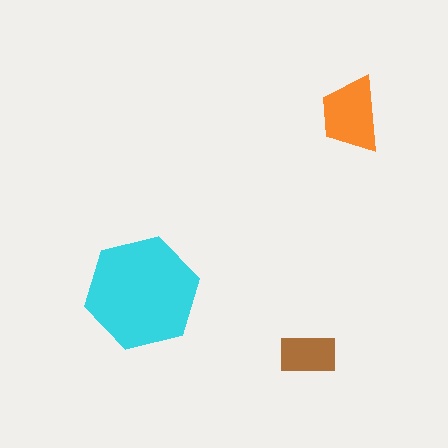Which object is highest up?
The orange trapezoid is topmost.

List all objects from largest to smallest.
The cyan hexagon, the orange trapezoid, the brown rectangle.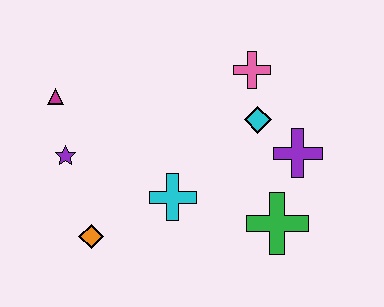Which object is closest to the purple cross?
The cyan diamond is closest to the purple cross.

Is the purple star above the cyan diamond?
No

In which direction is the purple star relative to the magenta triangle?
The purple star is below the magenta triangle.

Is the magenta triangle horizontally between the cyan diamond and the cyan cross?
No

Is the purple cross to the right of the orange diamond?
Yes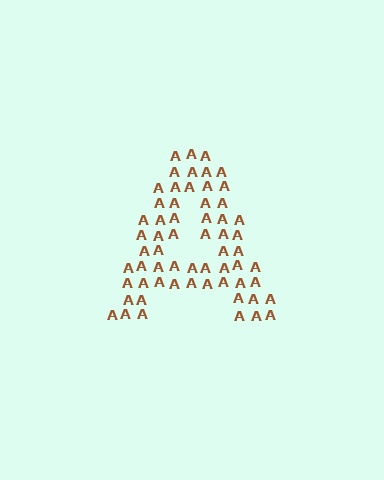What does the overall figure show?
The overall figure shows the letter A.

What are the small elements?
The small elements are letter A's.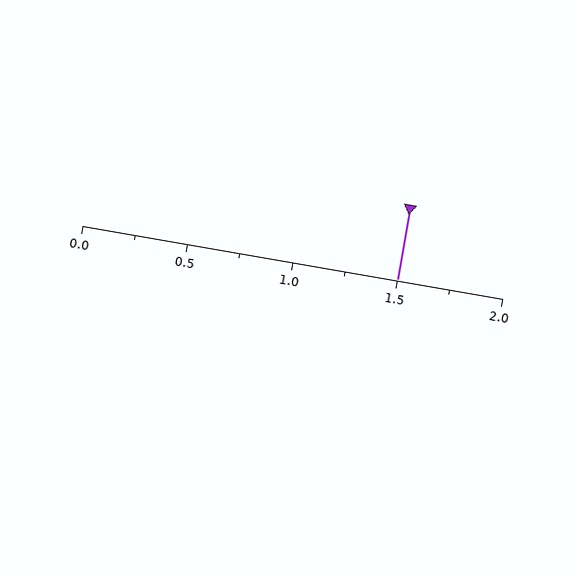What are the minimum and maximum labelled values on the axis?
The axis runs from 0.0 to 2.0.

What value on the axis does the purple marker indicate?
The marker indicates approximately 1.5.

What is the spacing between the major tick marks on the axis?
The major ticks are spaced 0.5 apart.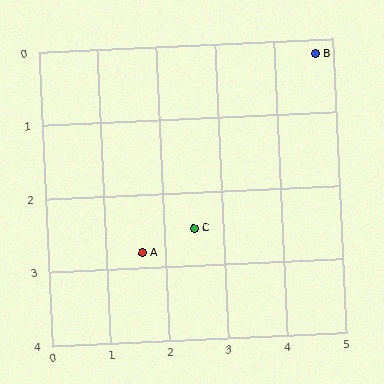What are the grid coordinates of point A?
Point A is at approximately (1.6, 2.8).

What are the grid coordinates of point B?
Point B is at approximately (4.7, 0.2).